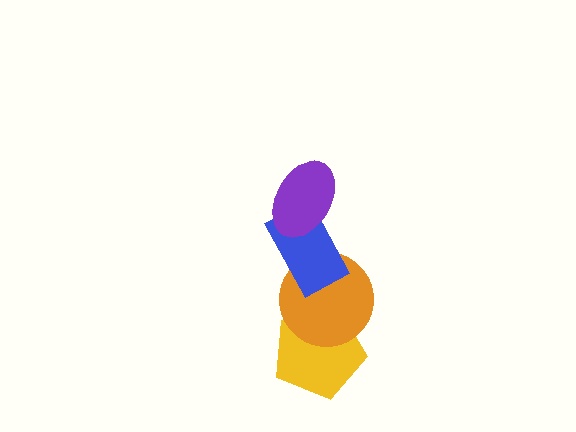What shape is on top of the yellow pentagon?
The orange circle is on top of the yellow pentagon.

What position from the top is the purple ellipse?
The purple ellipse is 1st from the top.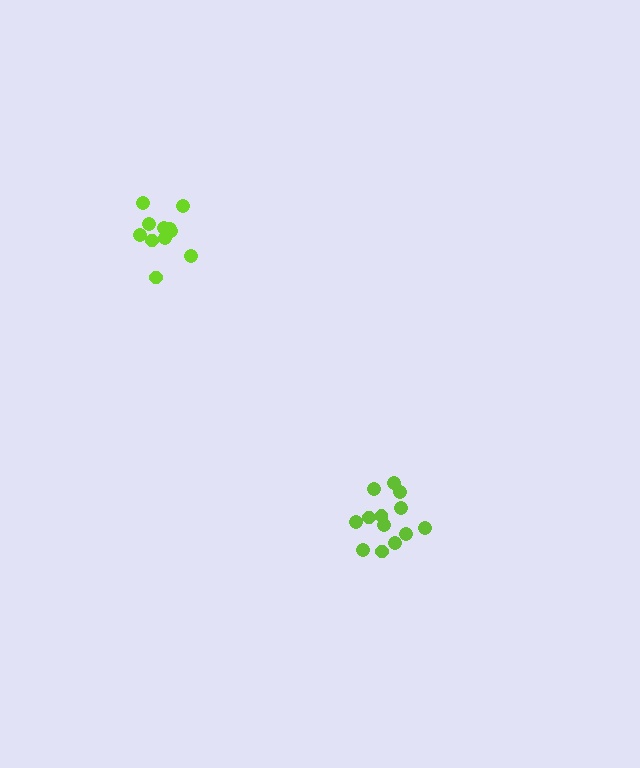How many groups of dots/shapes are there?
There are 2 groups.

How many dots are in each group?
Group 1: 13 dots, Group 2: 11 dots (24 total).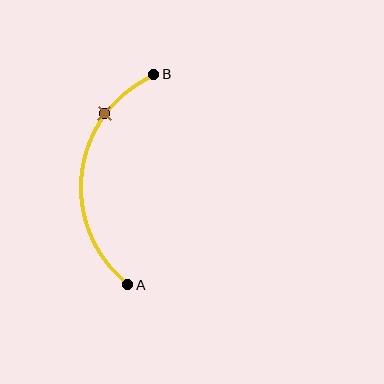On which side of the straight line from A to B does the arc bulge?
The arc bulges to the left of the straight line connecting A and B.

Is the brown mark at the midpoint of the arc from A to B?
No. The brown mark lies on the arc but is closer to endpoint B. The arc midpoint would be at the point on the curve equidistant along the arc from both A and B.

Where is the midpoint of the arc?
The arc midpoint is the point on the curve farthest from the straight line joining A and B. It sits to the left of that line.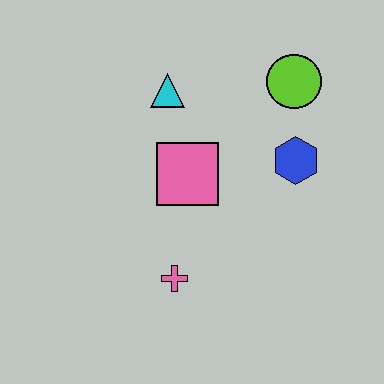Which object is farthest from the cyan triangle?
The pink cross is farthest from the cyan triangle.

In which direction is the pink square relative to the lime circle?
The pink square is to the left of the lime circle.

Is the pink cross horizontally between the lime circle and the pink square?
No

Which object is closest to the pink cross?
The pink square is closest to the pink cross.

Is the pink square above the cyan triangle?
No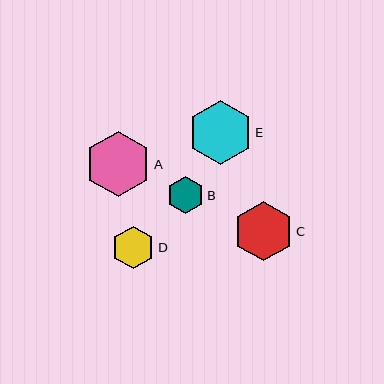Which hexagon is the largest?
Hexagon A is the largest with a size of approximately 65 pixels.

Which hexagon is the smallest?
Hexagon B is the smallest with a size of approximately 37 pixels.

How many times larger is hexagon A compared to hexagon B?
Hexagon A is approximately 1.7 times the size of hexagon B.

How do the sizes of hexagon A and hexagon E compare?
Hexagon A and hexagon E are approximately the same size.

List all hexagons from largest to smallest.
From largest to smallest: A, E, C, D, B.